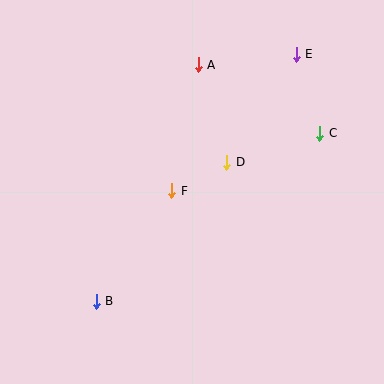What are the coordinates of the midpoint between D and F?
The midpoint between D and F is at (199, 177).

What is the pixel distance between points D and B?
The distance between D and B is 191 pixels.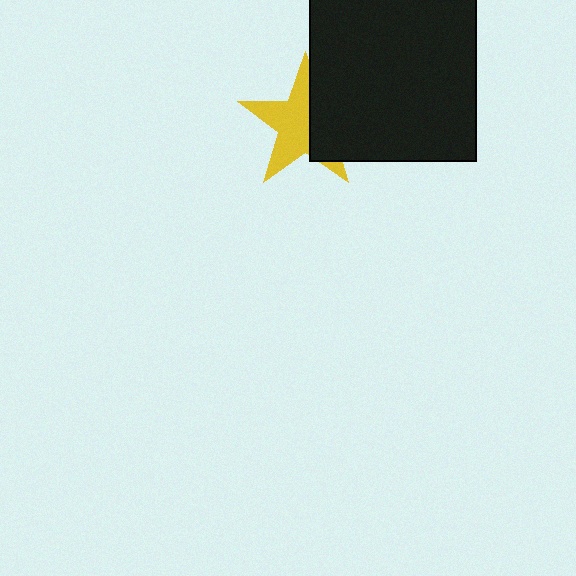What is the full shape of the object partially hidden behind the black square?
The partially hidden object is a yellow star.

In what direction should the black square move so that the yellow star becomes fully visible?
The black square should move right. That is the shortest direction to clear the overlap and leave the yellow star fully visible.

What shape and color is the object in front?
The object in front is a black square.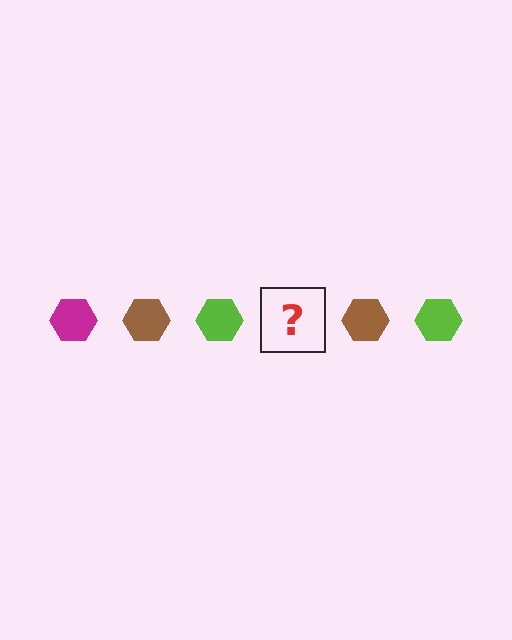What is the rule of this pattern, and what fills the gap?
The rule is that the pattern cycles through magenta, brown, lime hexagons. The gap should be filled with a magenta hexagon.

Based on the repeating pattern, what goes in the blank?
The blank should be a magenta hexagon.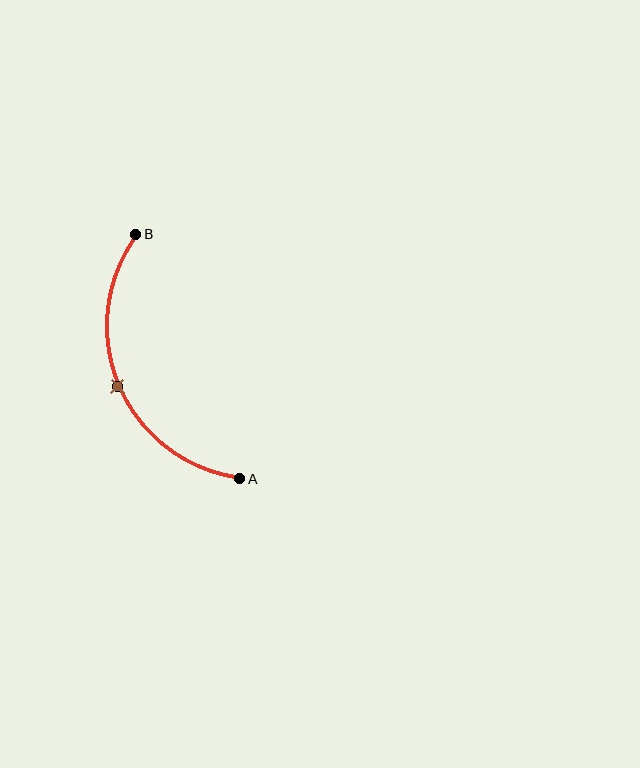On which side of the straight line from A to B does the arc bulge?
The arc bulges to the left of the straight line connecting A and B.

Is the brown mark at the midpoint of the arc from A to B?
Yes. The brown mark lies on the arc at equal arc-length from both A and B — it is the arc midpoint.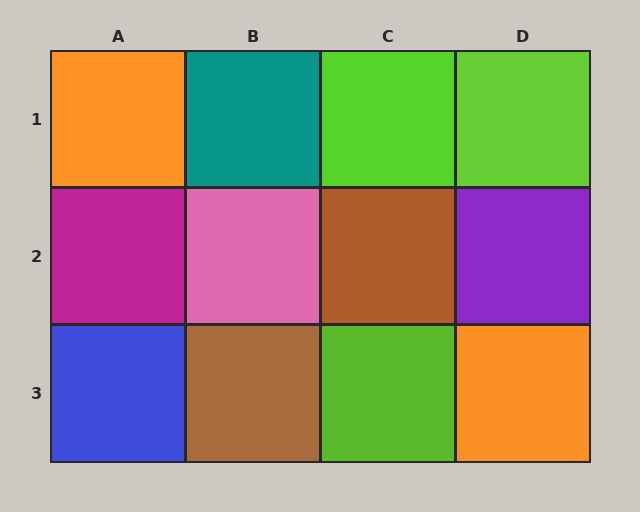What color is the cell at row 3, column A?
Blue.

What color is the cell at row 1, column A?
Orange.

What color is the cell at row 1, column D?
Lime.